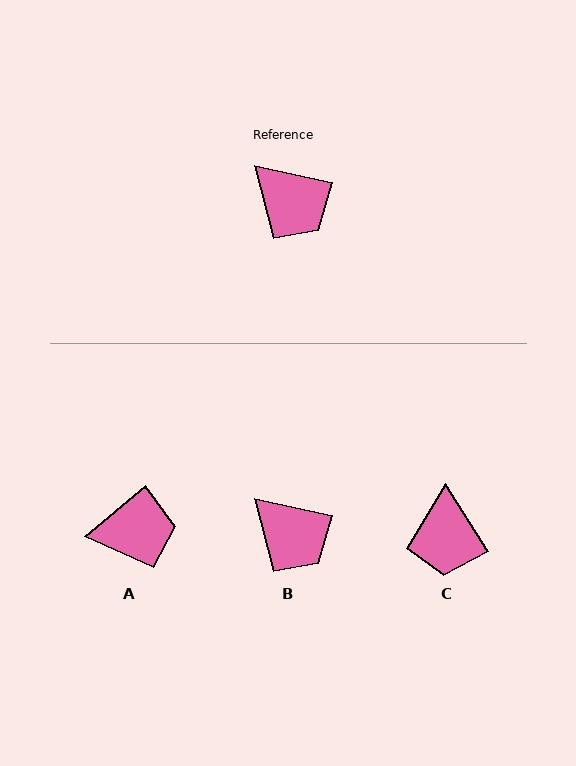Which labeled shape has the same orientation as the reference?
B.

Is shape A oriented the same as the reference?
No, it is off by about 52 degrees.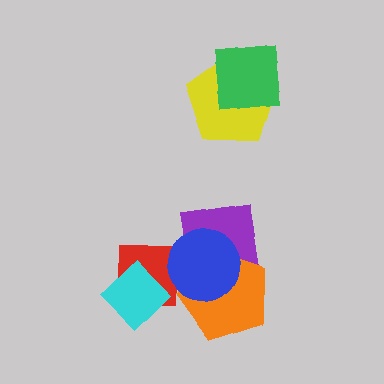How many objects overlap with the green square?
1 object overlaps with the green square.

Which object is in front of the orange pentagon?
The blue circle is in front of the orange pentagon.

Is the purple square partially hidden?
Yes, it is partially covered by another shape.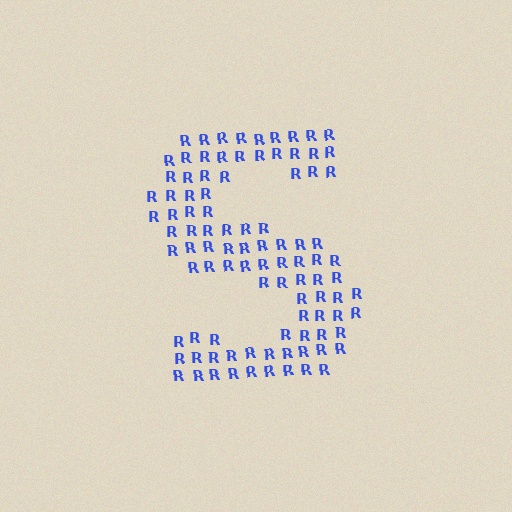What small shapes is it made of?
It is made of small letter R's.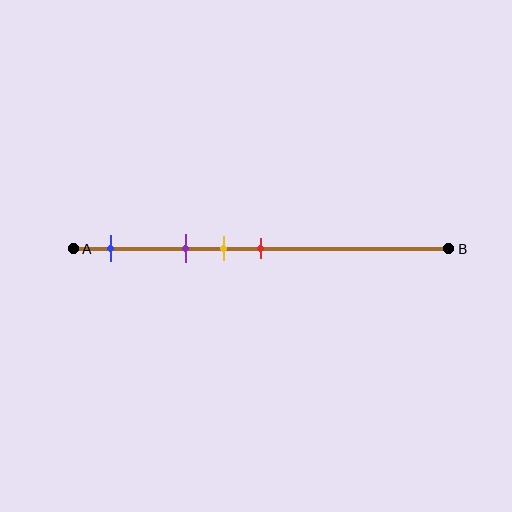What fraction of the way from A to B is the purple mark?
The purple mark is approximately 30% (0.3) of the way from A to B.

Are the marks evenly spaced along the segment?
No, the marks are not evenly spaced.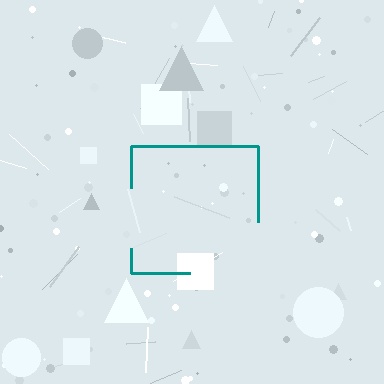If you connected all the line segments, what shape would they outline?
They would outline a square.